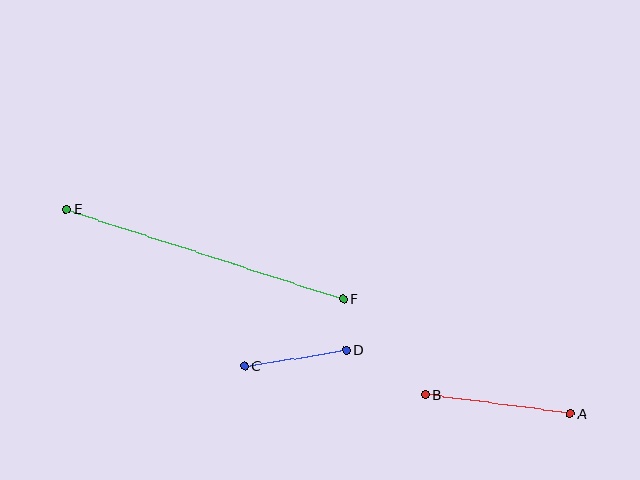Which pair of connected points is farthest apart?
Points E and F are farthest apart.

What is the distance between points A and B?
The distance is approximately 146 pixels.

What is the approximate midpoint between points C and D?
The midpoint is at approximately (295, 358) pixels.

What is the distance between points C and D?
The distance is approximately 103 pixels.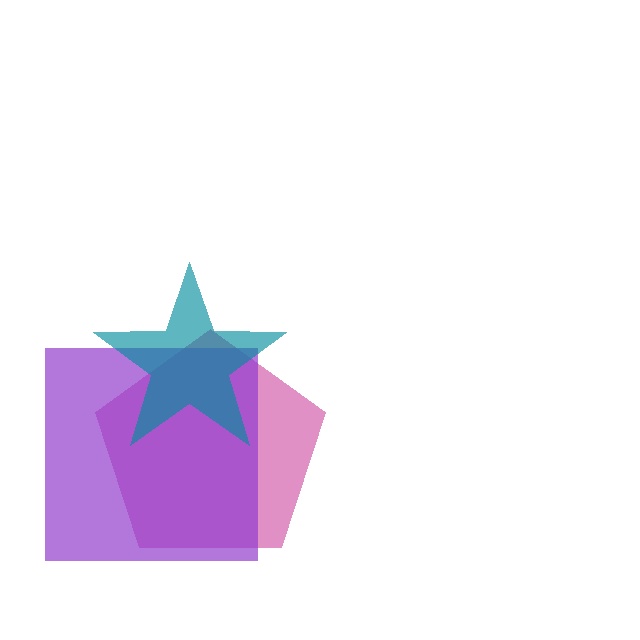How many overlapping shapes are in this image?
There are 3 overlapping shapes in the image.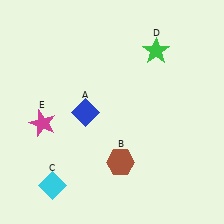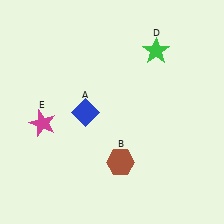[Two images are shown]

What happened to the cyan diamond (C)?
The cyan diamond (C) was removed in Image 2. It was in the bottom-left area of Image 1.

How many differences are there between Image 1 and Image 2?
There is 1 difference between the two images.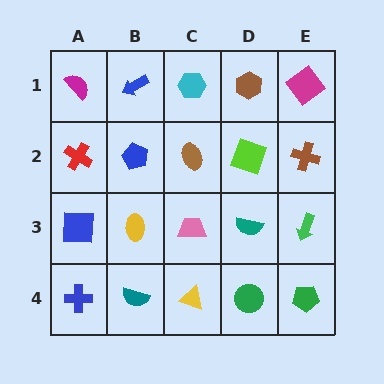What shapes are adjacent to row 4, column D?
A teal semicircle (row 3, column D), a yellow triangle (row 4, column C), a green pentagon (row 4, column E).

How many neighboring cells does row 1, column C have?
3.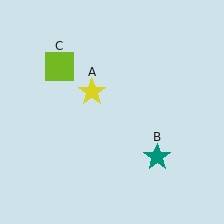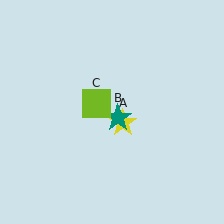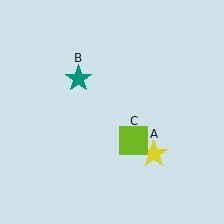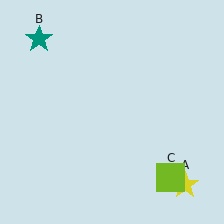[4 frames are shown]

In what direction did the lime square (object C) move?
The lime square (object C) moved down and to the right.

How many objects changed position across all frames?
3 objects changed position: yellow star (object A), teal star (object B), lime square (object C).